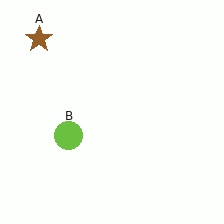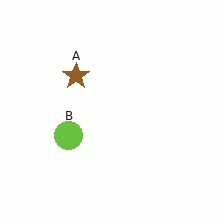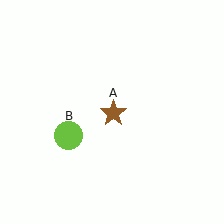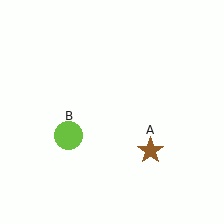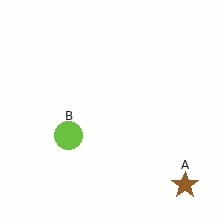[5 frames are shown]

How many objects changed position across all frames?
1 object changed position: brown star (object A).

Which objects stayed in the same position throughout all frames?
Lime circle (object B) remained stationary.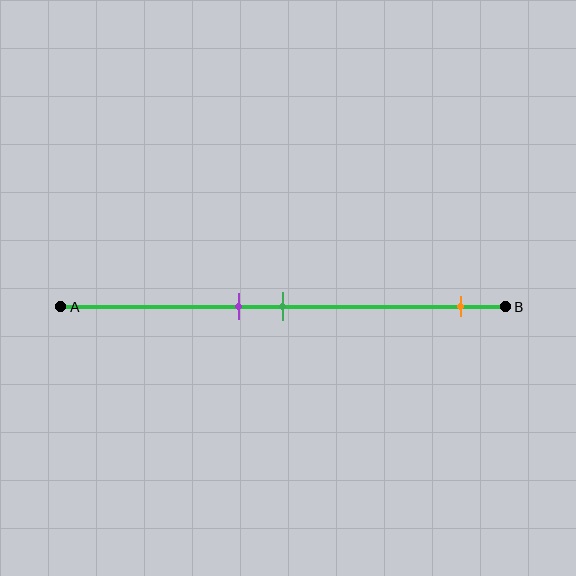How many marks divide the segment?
There are 3 marks dividing the segment.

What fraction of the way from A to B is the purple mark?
The purple mark is approximately 40% (0.4) of the way from A to B.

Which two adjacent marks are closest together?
The purple and green marks are the closest adjacent pair.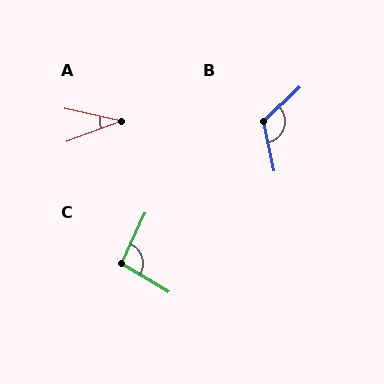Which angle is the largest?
B, at approximately 121 degrees.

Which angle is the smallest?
A, at approximately 33 degrees.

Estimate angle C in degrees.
Approximately 96 degrees.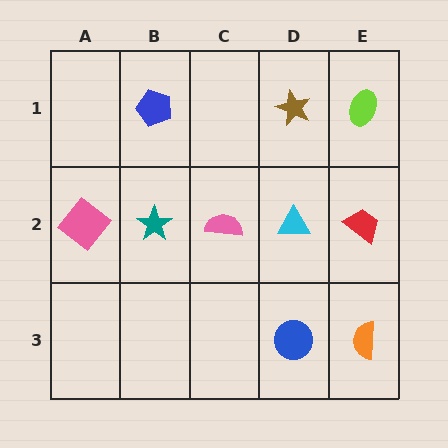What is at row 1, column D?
A brown star.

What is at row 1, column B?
A blue pentagon.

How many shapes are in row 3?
2 shapes.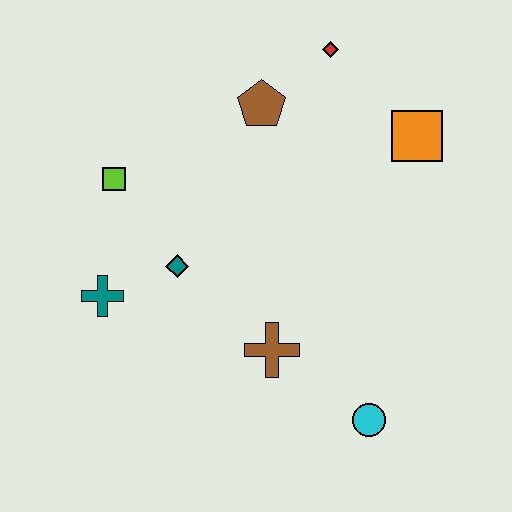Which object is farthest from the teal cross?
The orange square is farthest from the teal cross.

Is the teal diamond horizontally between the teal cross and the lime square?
No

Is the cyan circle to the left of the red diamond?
No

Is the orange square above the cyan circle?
Yes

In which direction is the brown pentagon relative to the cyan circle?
The brown pentagon is above the cyan circle.